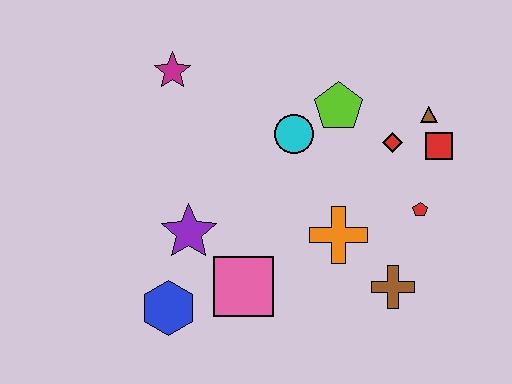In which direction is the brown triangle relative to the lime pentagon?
The brown triangle is to the right of the lime pentagon.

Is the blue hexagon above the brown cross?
No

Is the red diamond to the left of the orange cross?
No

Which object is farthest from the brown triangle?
The blue hexagon is farthest from the brown triangle.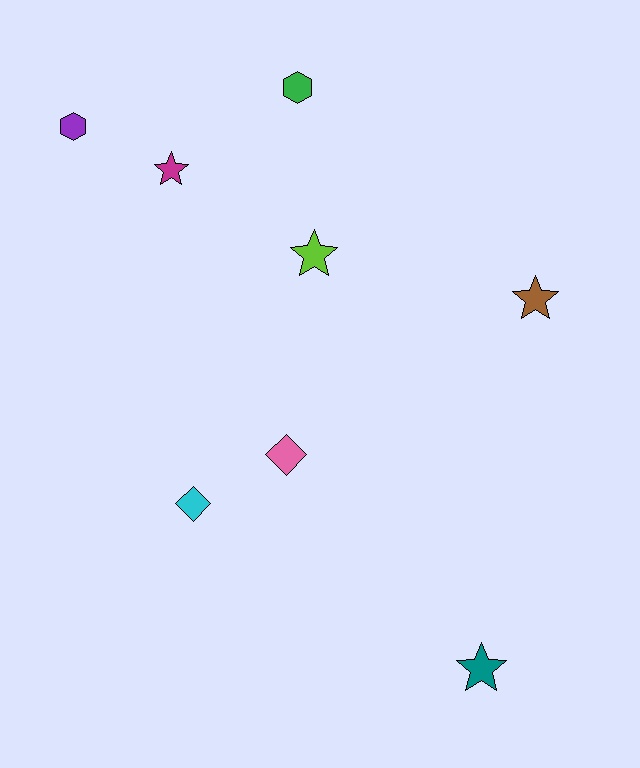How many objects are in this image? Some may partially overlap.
There are 8 objects.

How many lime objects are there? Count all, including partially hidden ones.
There is 1 lime object.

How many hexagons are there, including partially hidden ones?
There are 2 hexagons.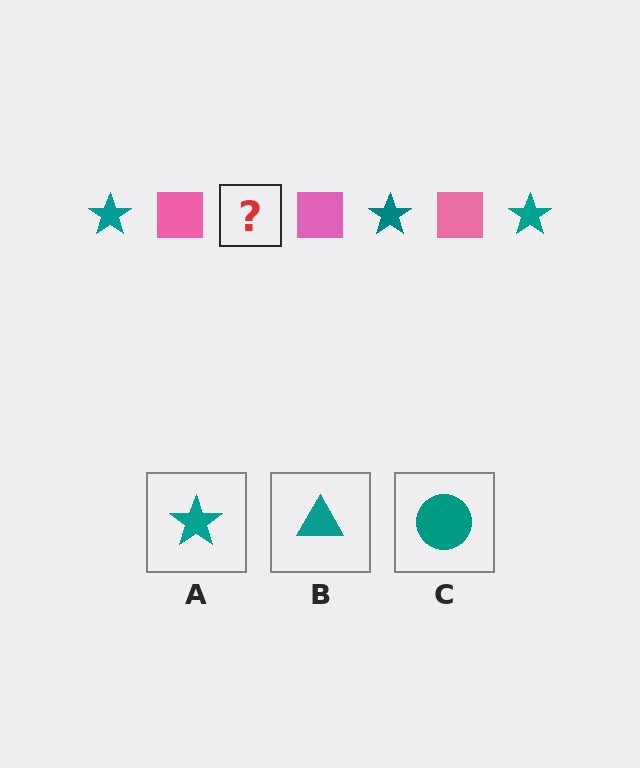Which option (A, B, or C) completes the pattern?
A.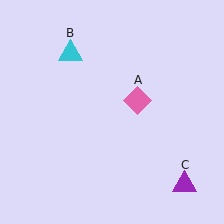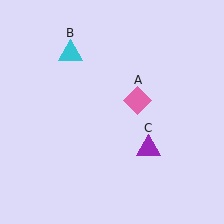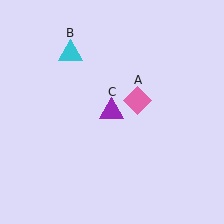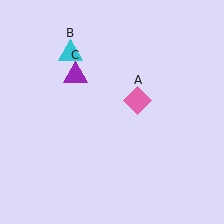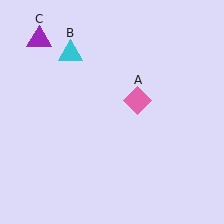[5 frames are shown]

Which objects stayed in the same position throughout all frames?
Pink diamond (object A) and cyan triangle (object B) remained stationary.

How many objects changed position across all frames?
1 object changed position: purple triangle (object C).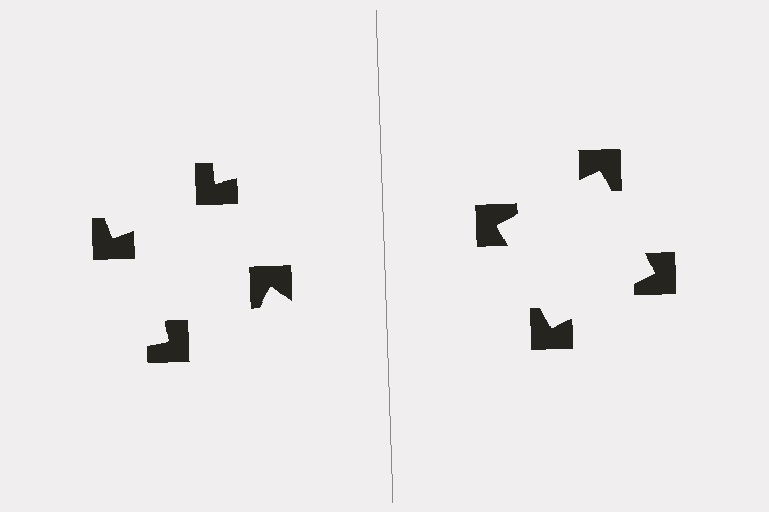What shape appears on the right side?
An illusory square.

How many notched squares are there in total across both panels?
8 — 4 on each side.